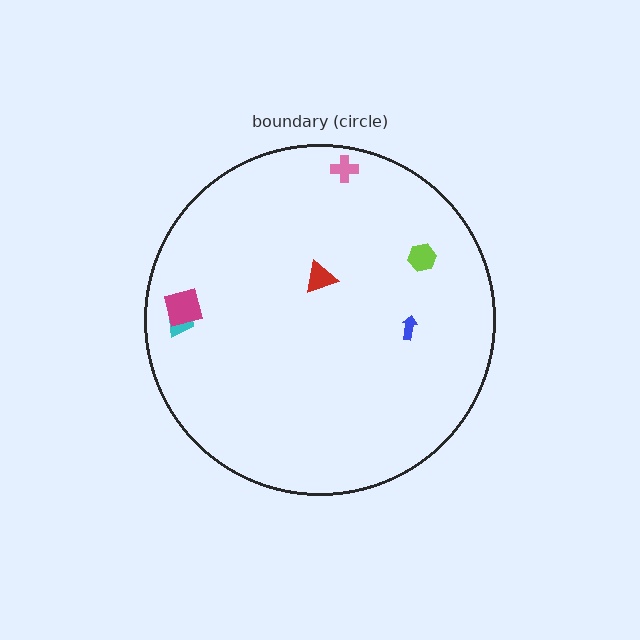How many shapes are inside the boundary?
6 inside, 0 outside.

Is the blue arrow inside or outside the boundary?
Inside.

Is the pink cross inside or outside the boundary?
Inside.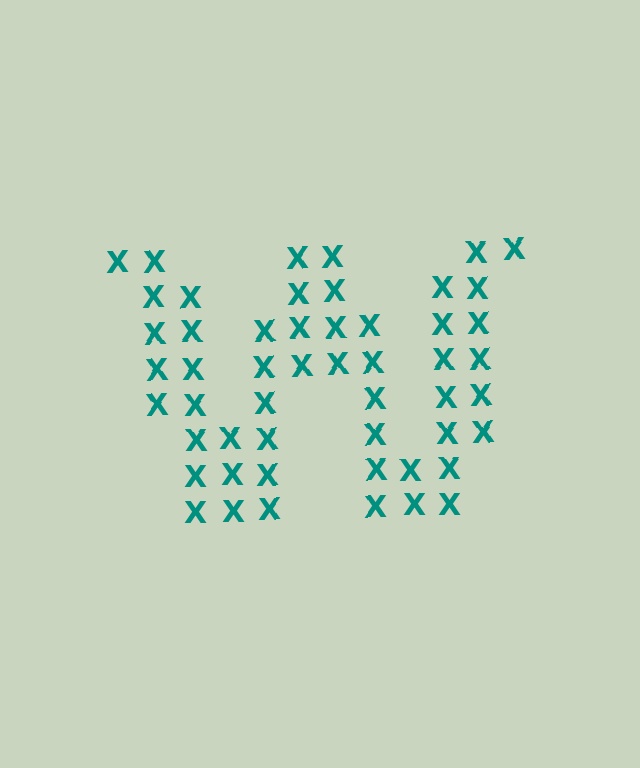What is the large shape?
The large shape is the letter W.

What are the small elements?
The small elements are letter X's.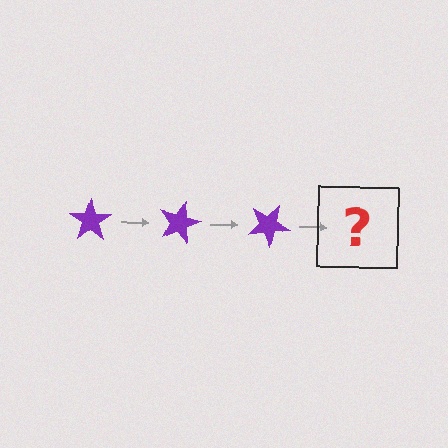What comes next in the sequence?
The next element should be a purple star rotated 45 degrees.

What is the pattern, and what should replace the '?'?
The pattern is that the star rotates 15 degrees each step. The '?' should be a purple star rotated 45 degrees.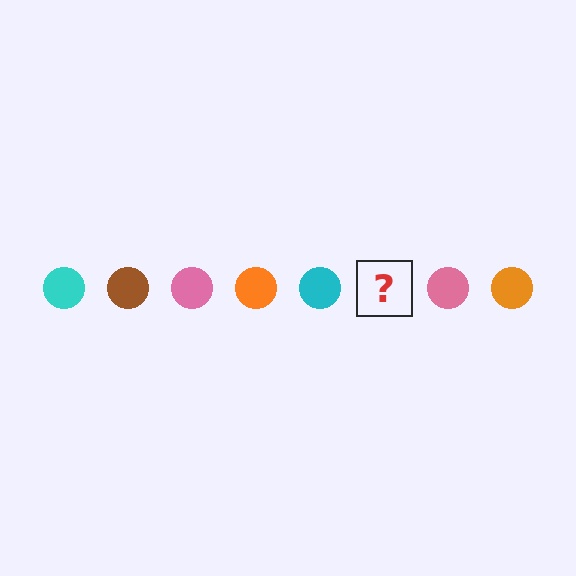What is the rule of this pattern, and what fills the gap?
The rule is that the pattern cycles through cyan, brown, pink, orange circles. The gap should be filled with a brown circle.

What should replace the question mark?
The question mark should be replaced with a brown circle.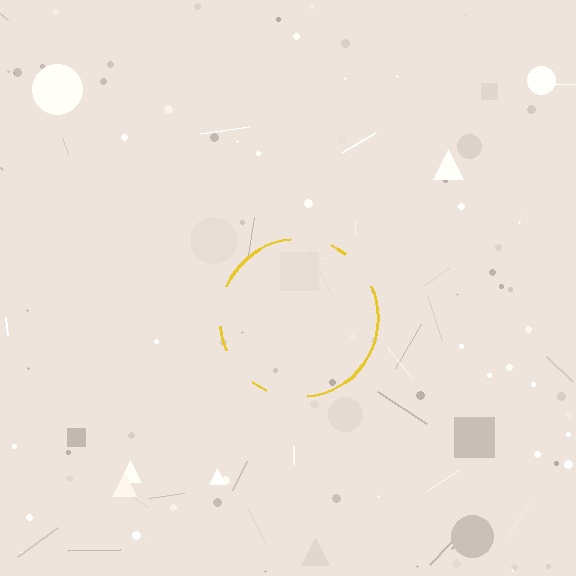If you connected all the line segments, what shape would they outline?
They would outline a circle.